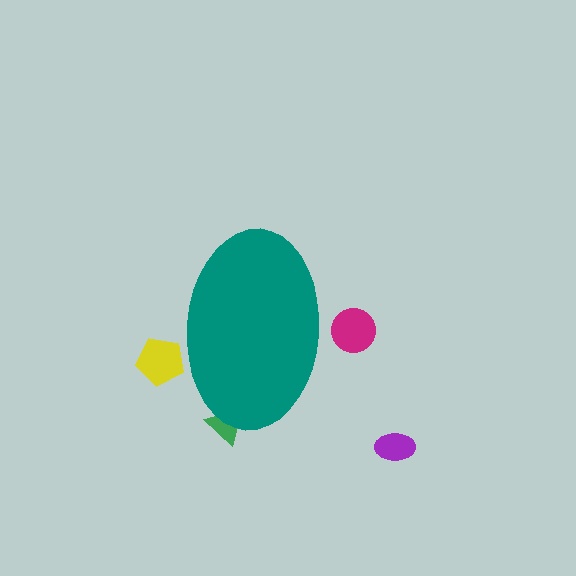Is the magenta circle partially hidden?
Yes, the magenta circle is partially hidden behind the teal ellipse.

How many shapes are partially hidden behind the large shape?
3 shapes are partially hidden.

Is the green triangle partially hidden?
Yes, the green triangle is partially hidden behind the teal ellipse.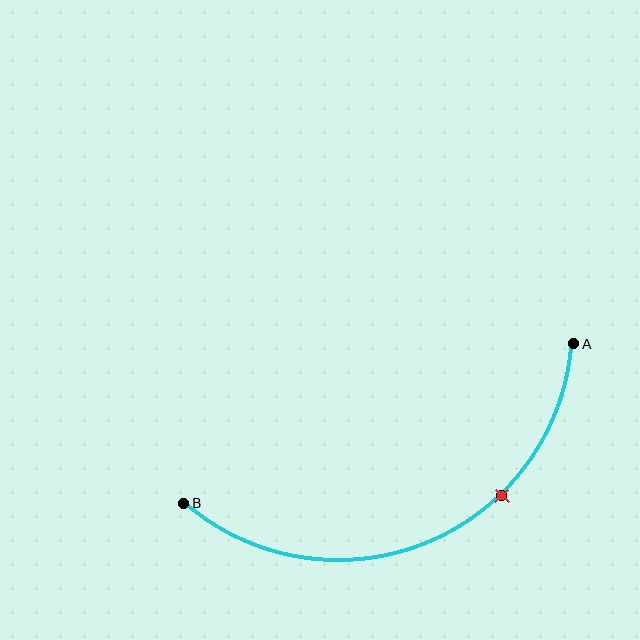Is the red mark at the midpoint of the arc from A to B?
No. The red mark lies on the arc but is closer to endpoint A. The arc midpoint would be at the point on the curve equidistant along the arc from both A and B.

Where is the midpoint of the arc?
The arc midpoint is the point on the curve farthest from the straight line joining A and B. It sits below that line.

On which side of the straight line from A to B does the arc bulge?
The arc bulges below the straight line connecting A and B.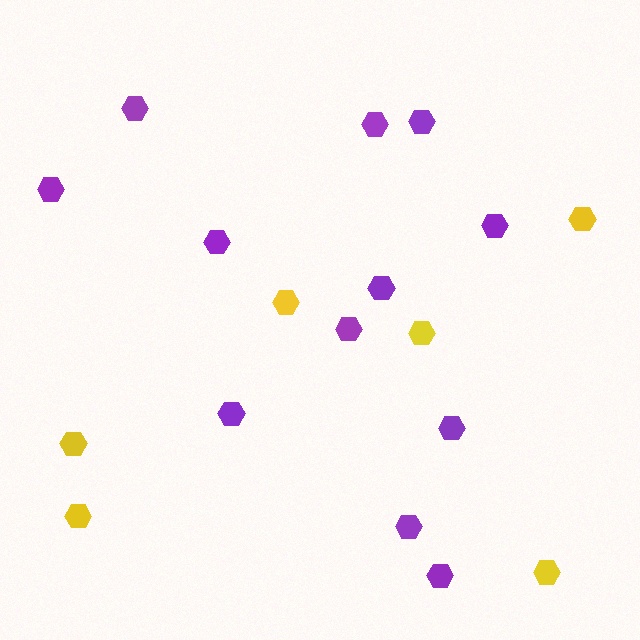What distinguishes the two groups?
There are 2 groups: one group of purple hexagons (12) and one group of yellow hexagons (6).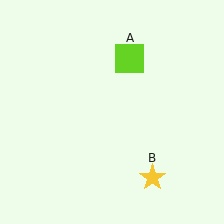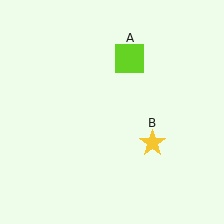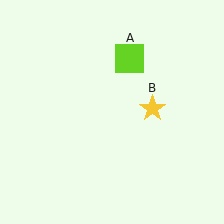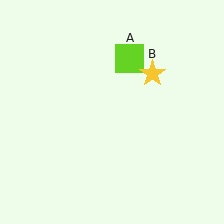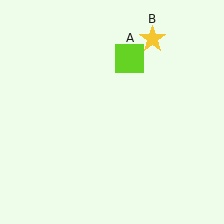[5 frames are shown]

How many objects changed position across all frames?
1 object changed position: yellow star (object B).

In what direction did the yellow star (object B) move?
The yellow star (object B) moved up.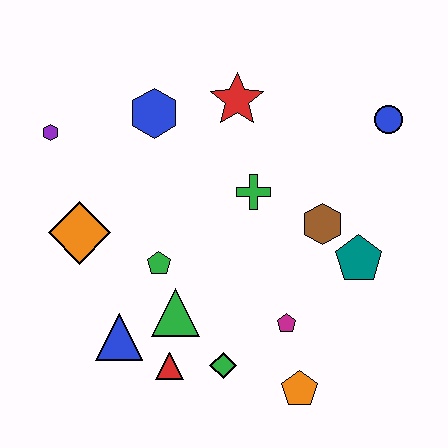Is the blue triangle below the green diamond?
No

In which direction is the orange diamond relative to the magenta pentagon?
The orange diamond is to the left of the magenta pentagon.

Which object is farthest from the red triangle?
The blue circle is farthest from the red triangle.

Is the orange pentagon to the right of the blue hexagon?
Yes